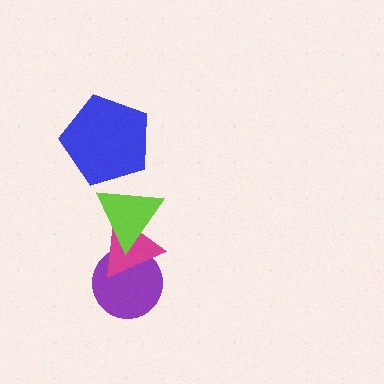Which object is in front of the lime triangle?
The blue pentagon is in front of the lime triangle.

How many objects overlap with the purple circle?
1 object overlaps with the purple circle.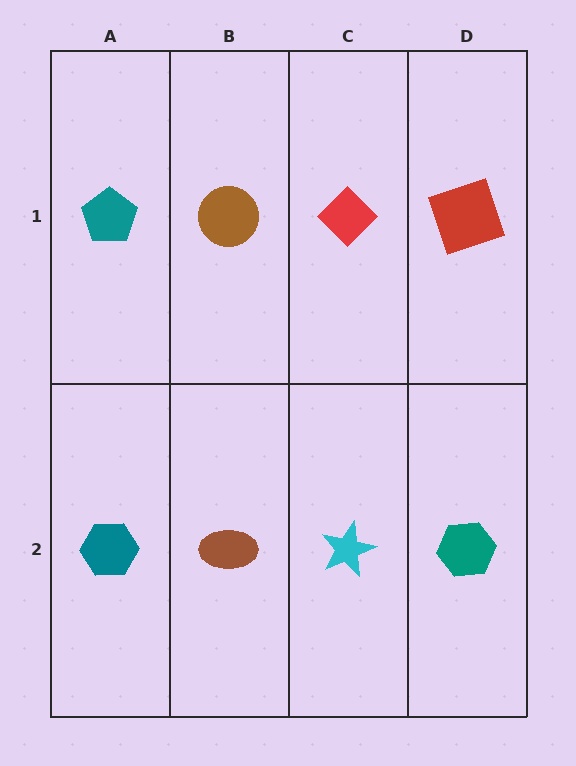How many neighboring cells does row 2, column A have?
2.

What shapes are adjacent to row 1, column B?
A brown ellipse (row 2, column B), a teal pentagon (row 1, column A), a red diamond (row 1, column C).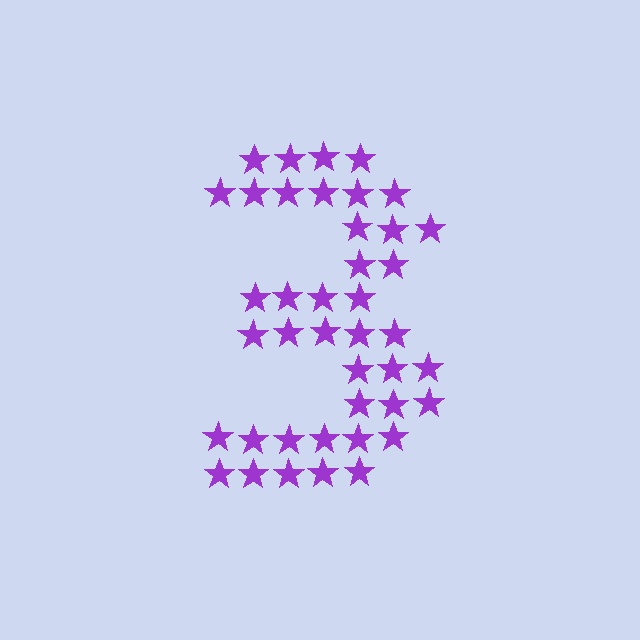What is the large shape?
The large shape is the digit 3.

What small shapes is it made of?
It is made of small stars.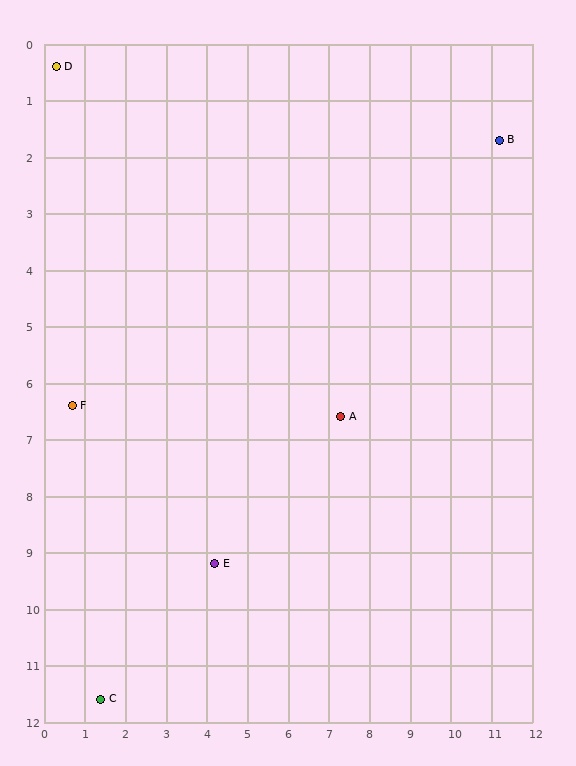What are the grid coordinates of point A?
Point A is at approximately (7.3, 6.6).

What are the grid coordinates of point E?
Point E is at approximately (4.2, 9.2).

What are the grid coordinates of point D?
Point D is at approximately (0.3, 0.4).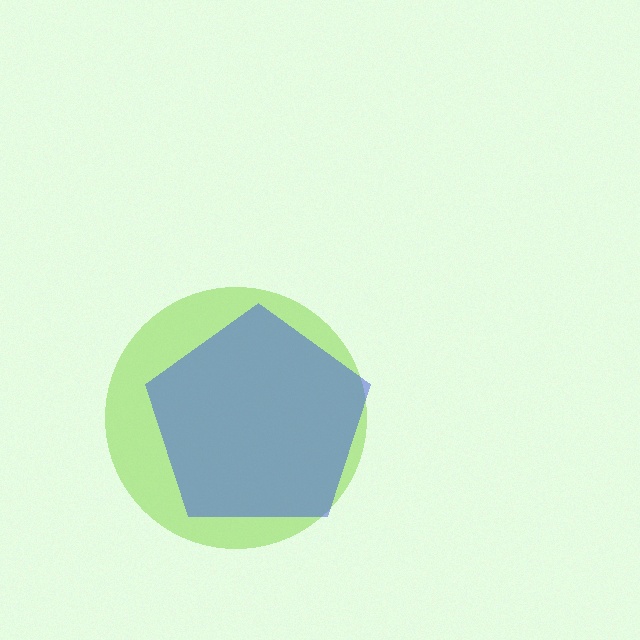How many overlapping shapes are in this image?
There are 2 overlapping shapes in the image.